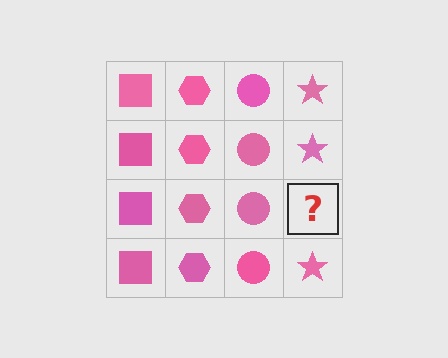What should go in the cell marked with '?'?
The missing cell should contain a pink star.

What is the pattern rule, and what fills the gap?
The rule is that each column has a consistent shape. The gap should be filled with a pink star.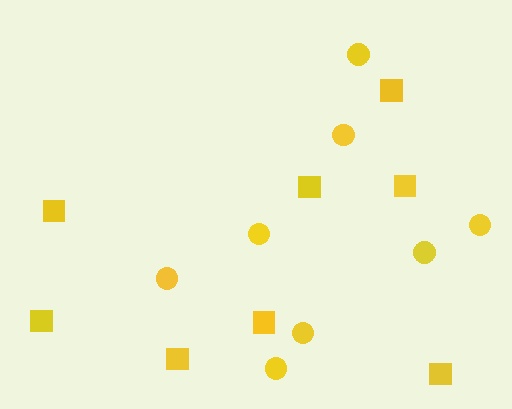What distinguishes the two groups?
There are 2 groups: one group of squares (8) and one group of circles (8).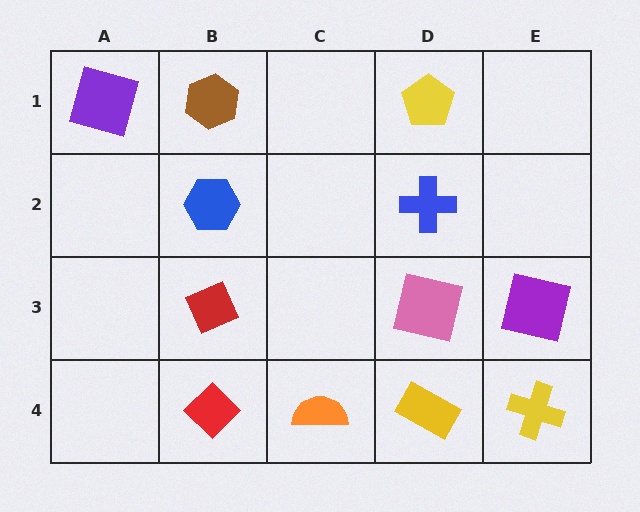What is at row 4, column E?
A yellow cross.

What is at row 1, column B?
A brown hexagon.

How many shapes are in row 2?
2 shapes.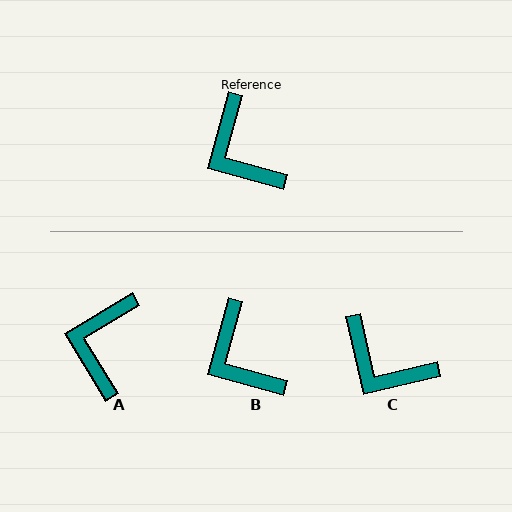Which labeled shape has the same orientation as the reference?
B.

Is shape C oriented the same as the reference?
No, it is off by about 28 degrees.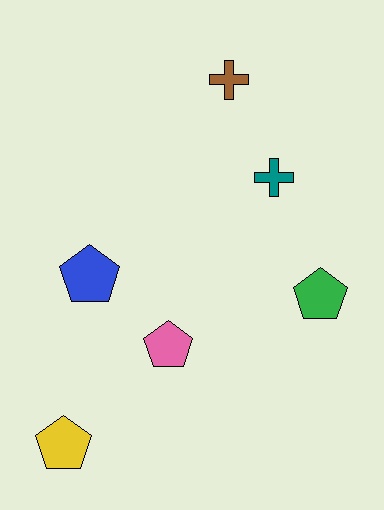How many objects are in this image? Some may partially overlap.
There are 6 objects.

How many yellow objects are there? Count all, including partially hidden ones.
There is 1 yellow object.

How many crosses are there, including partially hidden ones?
There are 2 crosses.